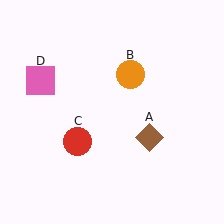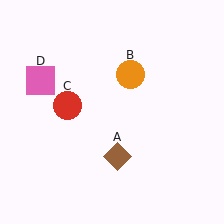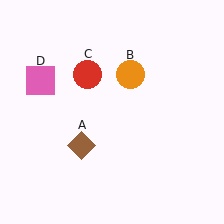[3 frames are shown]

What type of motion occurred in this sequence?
The brown diamond (object A), red circle (object C) rotated clockwise around the center of the scene.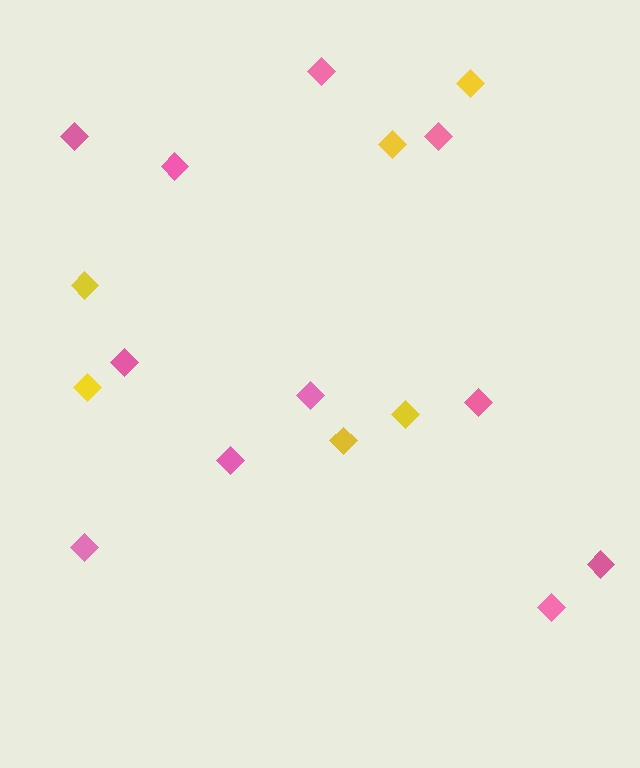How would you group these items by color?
There are 2 groups: one group of pink diamonds (11) and one group of yellow diamonds (6).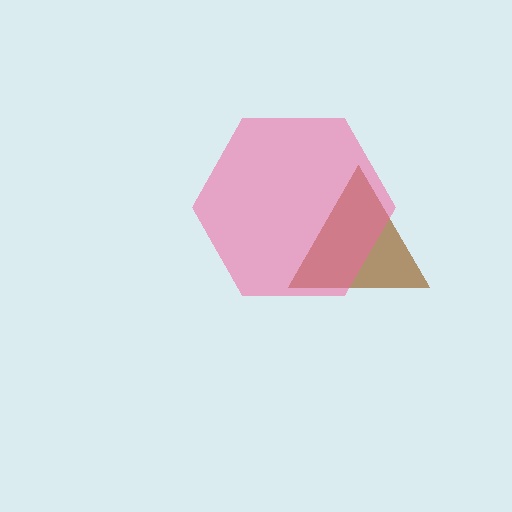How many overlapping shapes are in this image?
There are 2 overlapping shapes in the image.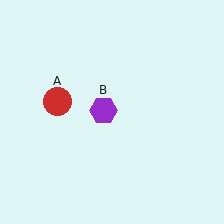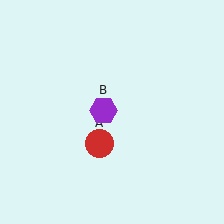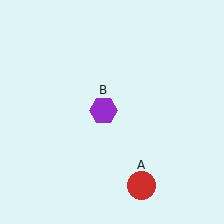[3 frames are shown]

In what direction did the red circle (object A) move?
The red circle (object A) moved down and to the right.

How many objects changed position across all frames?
1 object changed position: red circle (object A).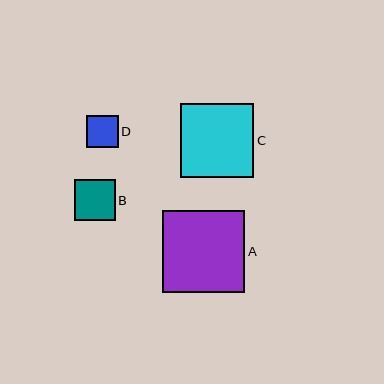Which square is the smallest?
Square D is the smallest with a size of approximately 32 pixels.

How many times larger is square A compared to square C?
Square A is approximately 1.1 times the size of square C.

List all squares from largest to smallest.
From largest to smallest: A, C, B, D.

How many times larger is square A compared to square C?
Square A is approximately 1.1 times the size of square C.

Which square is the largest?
Square A is the largest with a size of approximately 82 pixels.